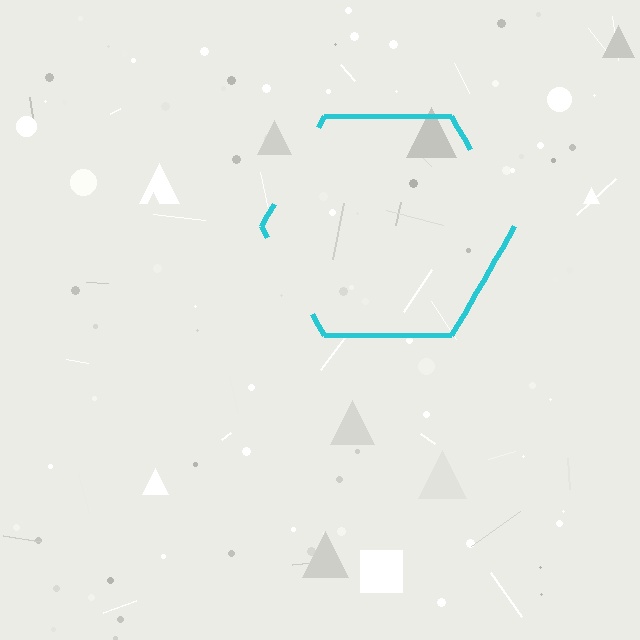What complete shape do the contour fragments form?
The contour fragments form a hexagon.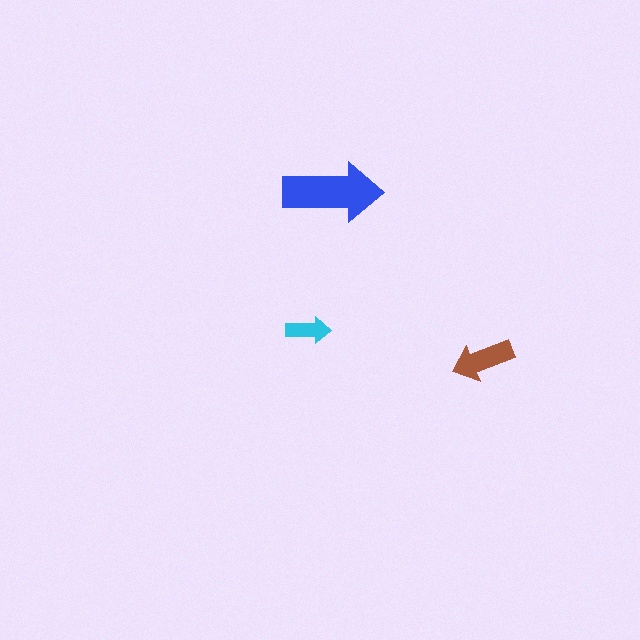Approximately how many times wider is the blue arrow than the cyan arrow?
About 2 times wider.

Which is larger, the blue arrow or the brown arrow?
The blue one.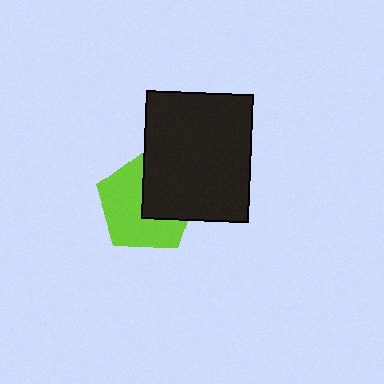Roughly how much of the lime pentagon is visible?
About half of it is visible (roughly 58%).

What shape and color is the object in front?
The object in front is a black rectangle.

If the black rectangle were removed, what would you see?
You would see the complete lime pentagon.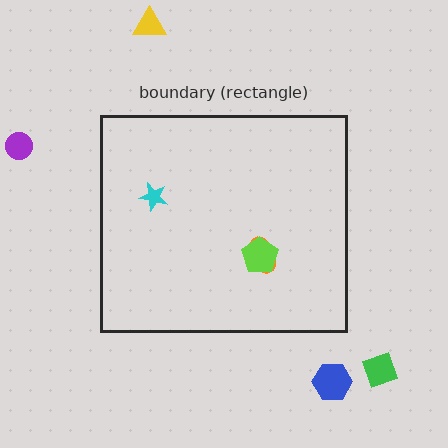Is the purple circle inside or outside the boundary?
Outside.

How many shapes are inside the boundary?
3 inside, 4 outside.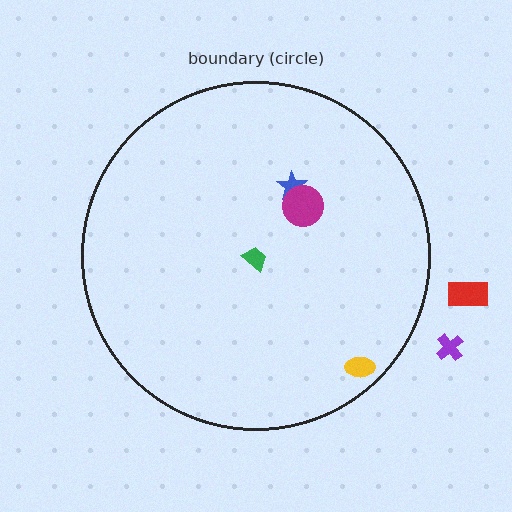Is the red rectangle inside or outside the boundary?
Outside.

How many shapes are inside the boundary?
4 inside, 2 outside.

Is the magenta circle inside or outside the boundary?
Inside.